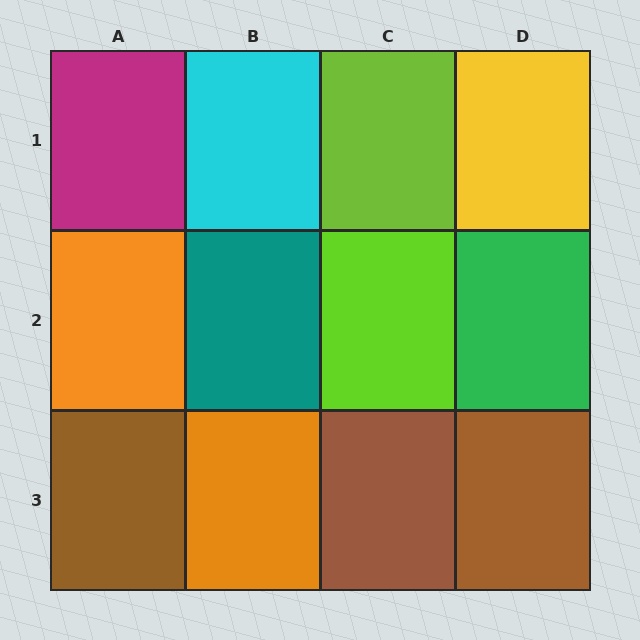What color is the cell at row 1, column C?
Lime.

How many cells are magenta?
1 cell is magenta.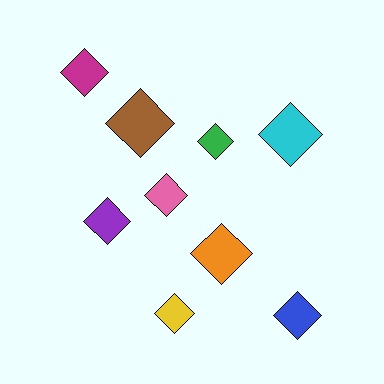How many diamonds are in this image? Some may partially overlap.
There are 9 diamonds.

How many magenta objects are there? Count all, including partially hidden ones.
There is 1 magenta object.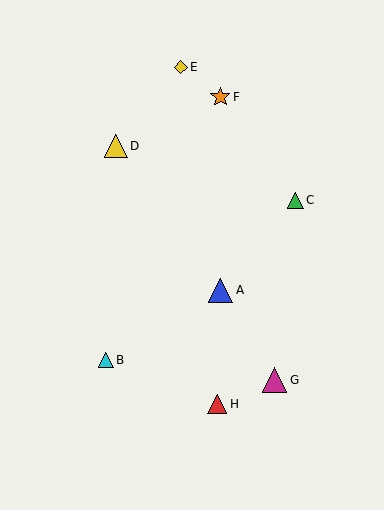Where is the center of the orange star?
The center of the orange star is at (220, 97).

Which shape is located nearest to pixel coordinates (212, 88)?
The orange star (labeled F) at (220, 97) is nearest to that location.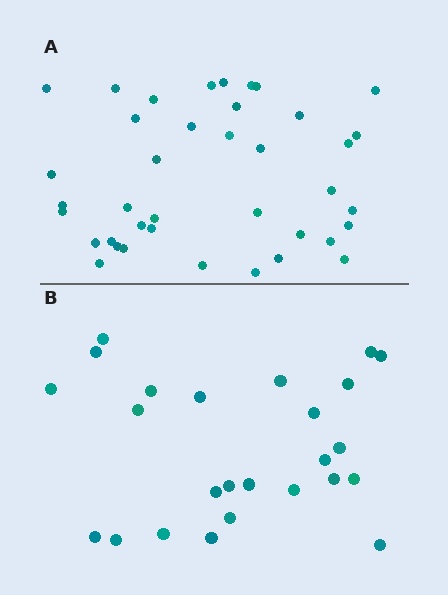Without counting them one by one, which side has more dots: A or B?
Region A (the top region) has more dots.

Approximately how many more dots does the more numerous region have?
Region A has approximately 15 more dots than region B.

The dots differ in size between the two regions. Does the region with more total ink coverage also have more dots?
No. Region B has more total ink coverage because its dots are larger, but region A actually contains more individual dots. Total area can be misleading — the number of items is what matters here.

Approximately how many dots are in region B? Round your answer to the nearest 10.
About 20 dots. (The exact count is 25, which rounds to 20.)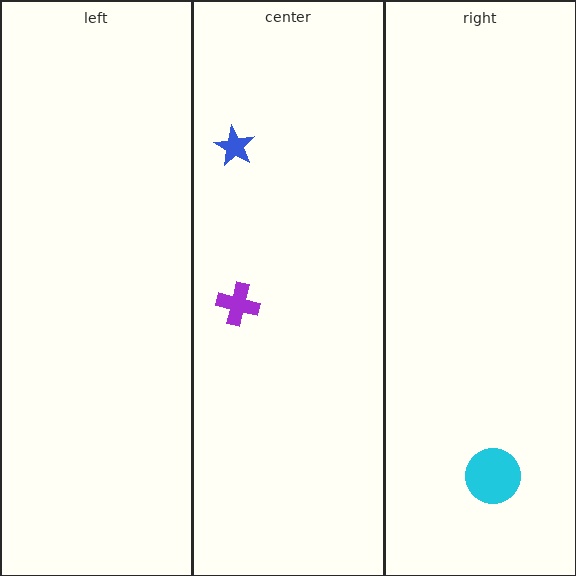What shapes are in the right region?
The cyan circle.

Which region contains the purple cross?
The center region.